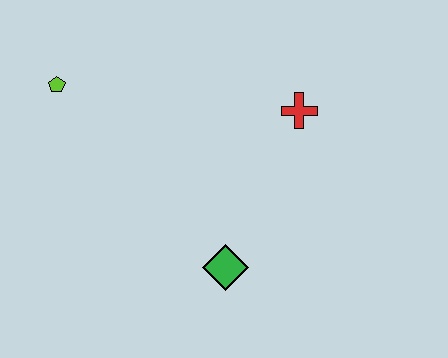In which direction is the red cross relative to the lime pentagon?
The red cross is to the right of the lime pentagon.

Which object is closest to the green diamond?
The red cross is closest to the green diamond.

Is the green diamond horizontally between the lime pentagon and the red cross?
Yes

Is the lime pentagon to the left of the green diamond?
Yes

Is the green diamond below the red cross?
Yes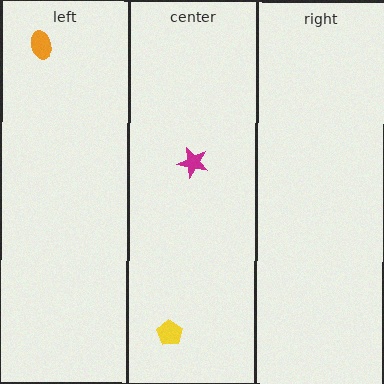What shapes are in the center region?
The yellow pentagon, the magenta star.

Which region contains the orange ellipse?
The left region.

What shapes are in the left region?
The orange ellipse.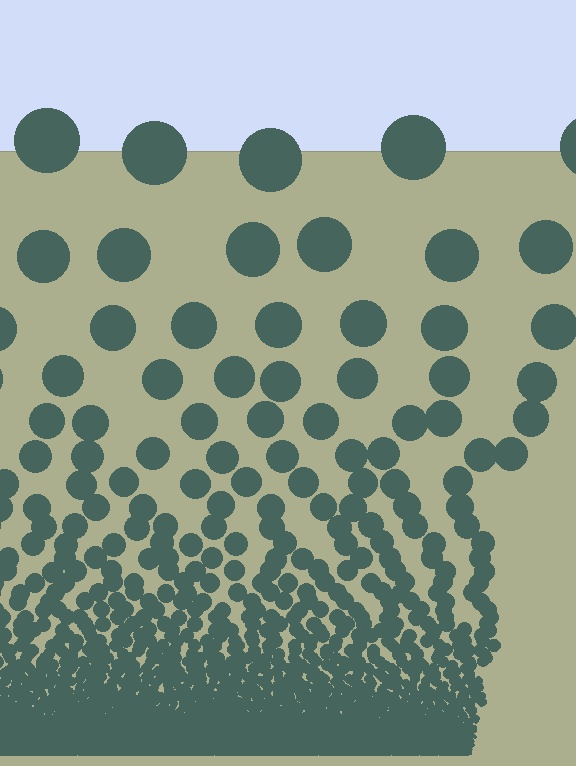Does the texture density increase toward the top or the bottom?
Density increases toward the bottom.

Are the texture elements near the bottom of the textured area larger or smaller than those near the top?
Smaller. The gradient is inverted — elements near the bottom are smaller and denser.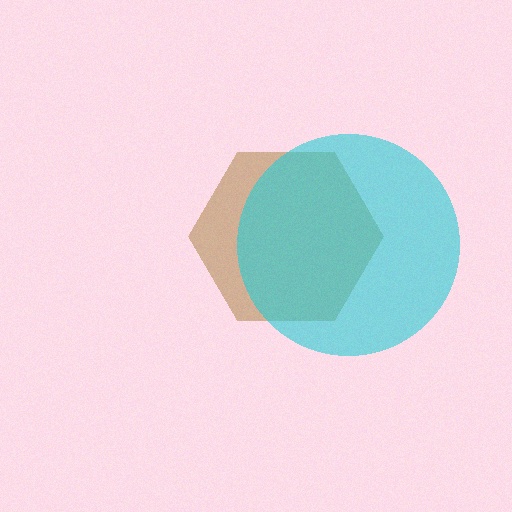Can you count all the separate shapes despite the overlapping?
Yes, there are 2 separate shapes.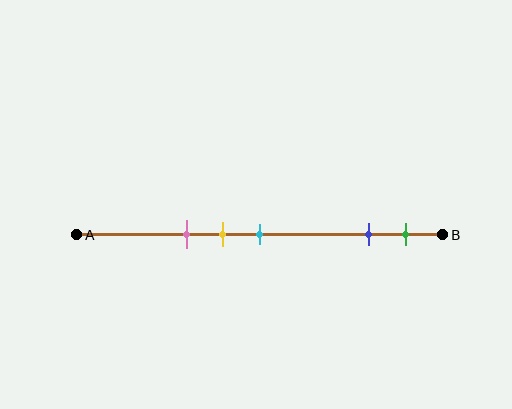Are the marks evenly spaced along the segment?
No, the marks are not evenly spaced.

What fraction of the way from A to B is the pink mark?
The pink mark is approximately 30% (0.3) of the way from A to B.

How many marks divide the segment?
There are 5 marks dividing the segment.